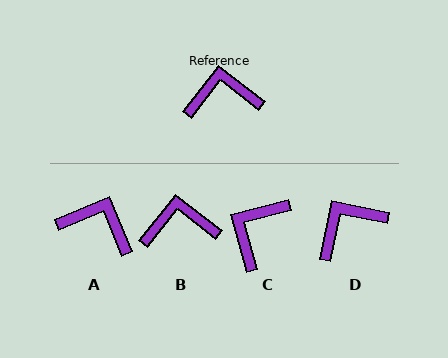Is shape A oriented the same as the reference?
No, it is off by about 30 degrees.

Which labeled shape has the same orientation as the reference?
B.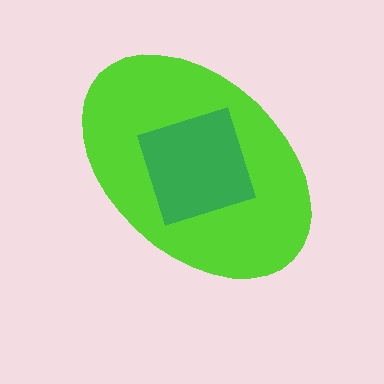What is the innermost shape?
The green square.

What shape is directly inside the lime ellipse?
The green square.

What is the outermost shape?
The lime ellipse.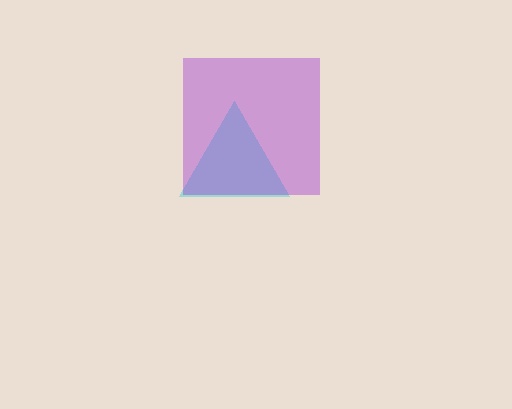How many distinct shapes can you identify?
There are 2 distinct shapes: a cyan triangle, a purple square.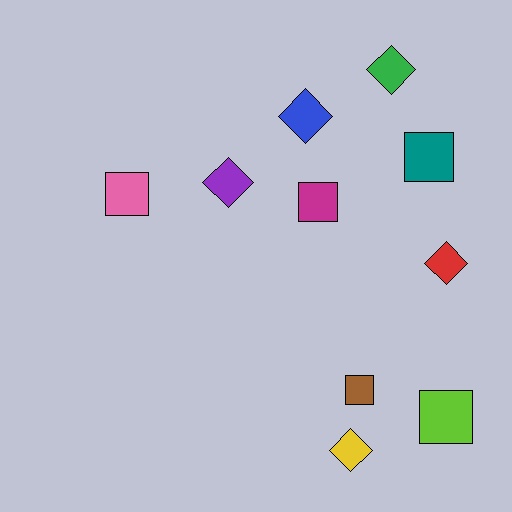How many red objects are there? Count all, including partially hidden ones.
There is 1 red object.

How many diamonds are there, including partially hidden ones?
There are 5 diamonds.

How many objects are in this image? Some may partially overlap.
There are 10 objects.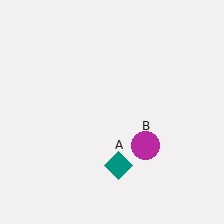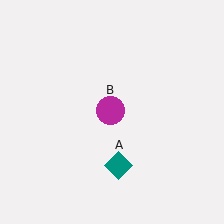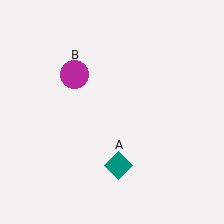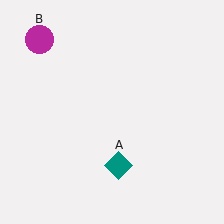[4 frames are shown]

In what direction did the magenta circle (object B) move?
The magenta circle (object B) moved up and to the left.